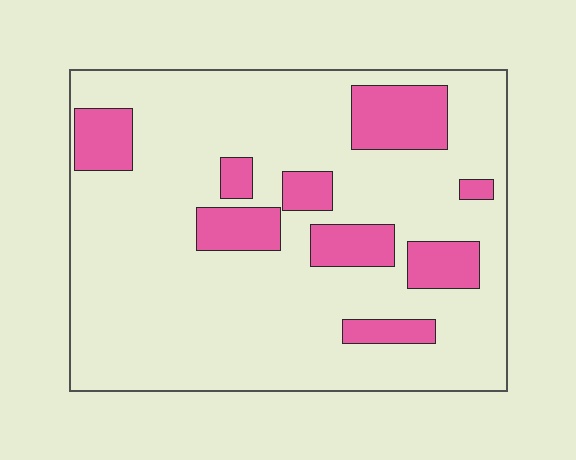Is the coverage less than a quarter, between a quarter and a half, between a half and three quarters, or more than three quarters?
Less than a quarter.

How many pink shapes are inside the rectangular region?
9.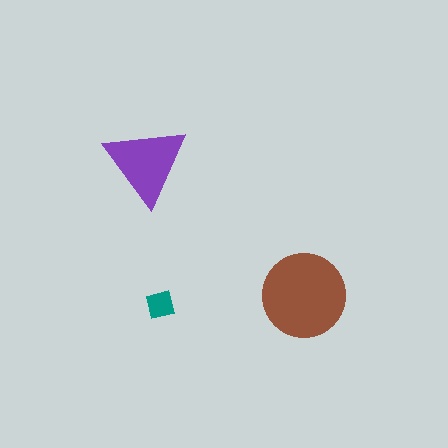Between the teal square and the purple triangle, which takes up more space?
The purple triangle.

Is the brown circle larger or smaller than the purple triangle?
Larger.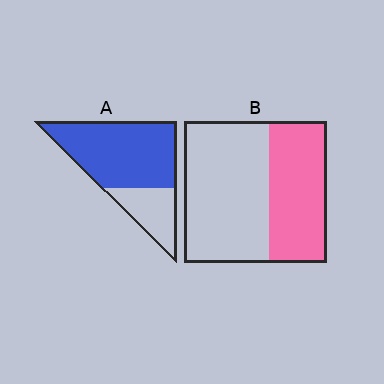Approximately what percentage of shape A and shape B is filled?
A is approximately 70% and B is approximately 40%.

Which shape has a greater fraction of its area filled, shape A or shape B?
Shape A.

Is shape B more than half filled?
No.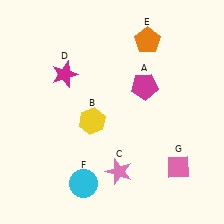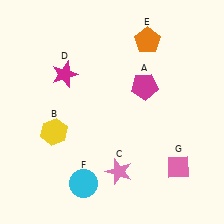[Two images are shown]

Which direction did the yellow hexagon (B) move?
The yellow hexagon (B) moved left.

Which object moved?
The yellow hexagon (B) moved left.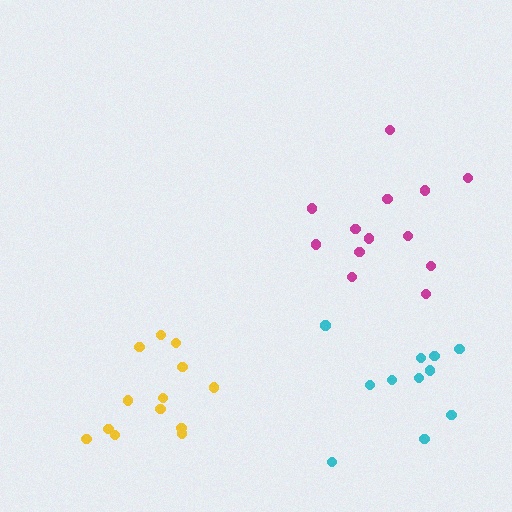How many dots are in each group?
Group 1: 13 dots, Group 2: 13 dots, Group 3: 11 dots (37 total).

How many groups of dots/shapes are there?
There are 3 groups.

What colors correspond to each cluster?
The clusters are colored: yellow, magenta, cyan.